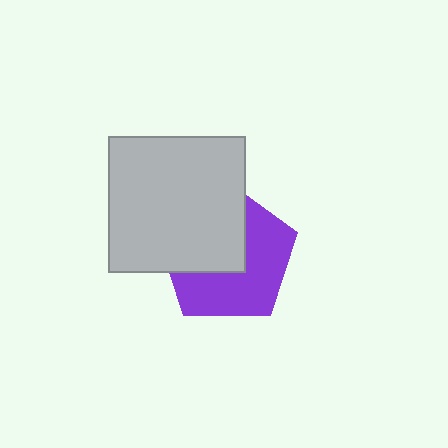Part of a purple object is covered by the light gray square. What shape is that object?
It is a pentagon.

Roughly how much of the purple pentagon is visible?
About half of it is visible (roughly 54%).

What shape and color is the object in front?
The object in front is a light gray square.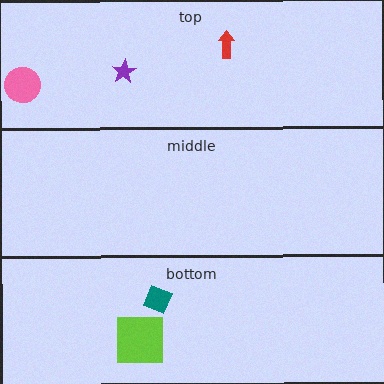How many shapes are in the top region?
3.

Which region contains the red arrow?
The top region.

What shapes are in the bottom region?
The teal diamond, the lime square.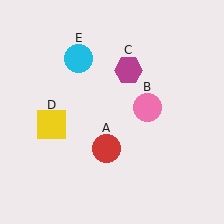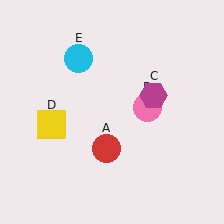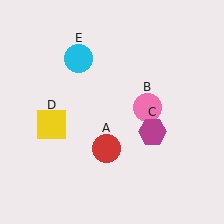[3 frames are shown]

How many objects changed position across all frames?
1 object changed position: magenta hexagon (object C).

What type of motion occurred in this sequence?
The magenta hexagon (object C) rotated clockwise around the center of the scene.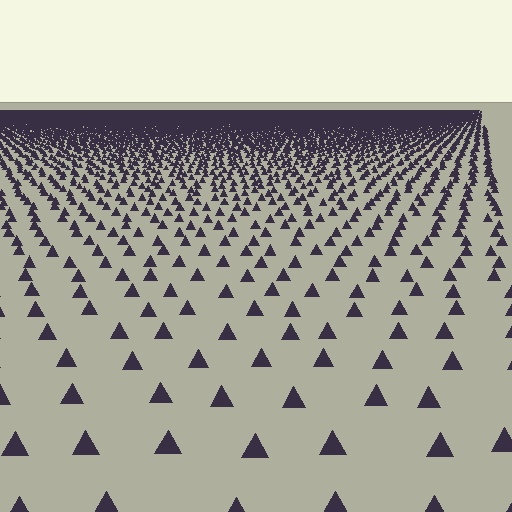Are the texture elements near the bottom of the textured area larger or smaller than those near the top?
Larger. Near the bottom, elements are closer to the viewer and appear at a bigger on-screen size.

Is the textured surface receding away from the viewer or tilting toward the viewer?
The surface is receding away from the viewer. Texture elements get smaller and denser toward the top.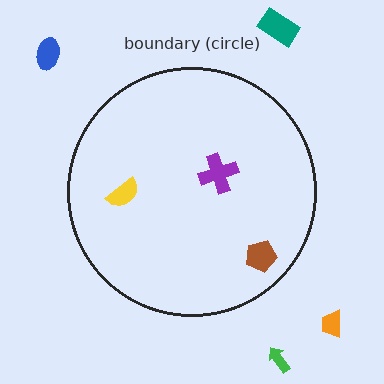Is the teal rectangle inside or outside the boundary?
Outside.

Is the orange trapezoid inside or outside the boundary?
Outside.